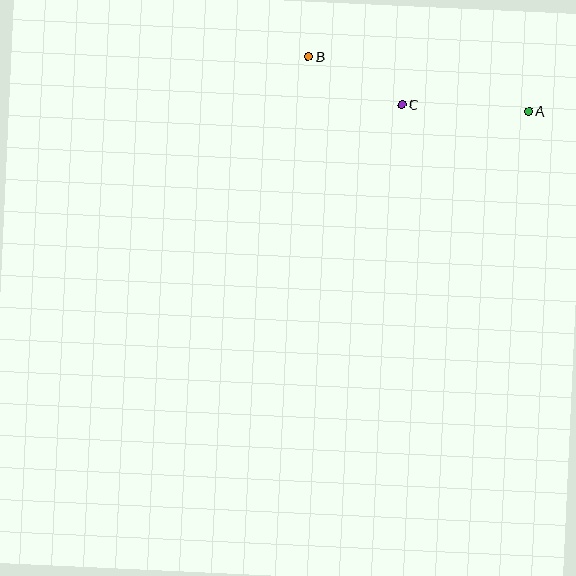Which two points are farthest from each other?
Points A and B are farthest from each other.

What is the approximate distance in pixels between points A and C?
The distance between A and C is approximately 127 pixels.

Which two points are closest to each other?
Points B and C are closest to each other.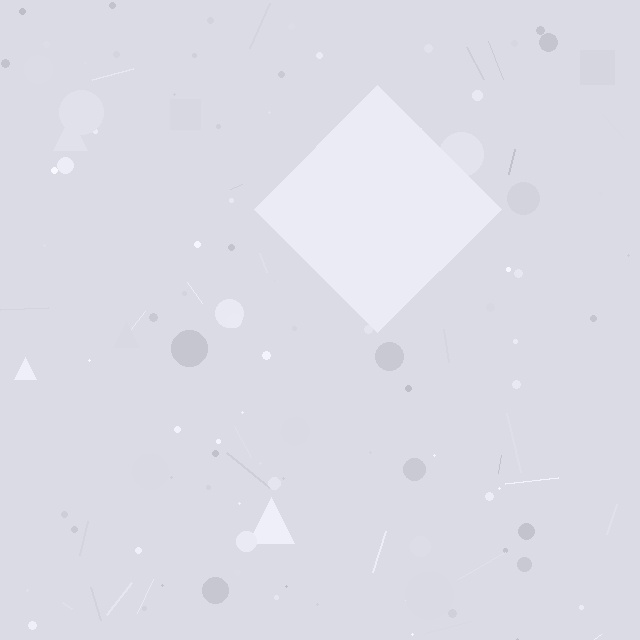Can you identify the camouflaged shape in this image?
The camouflaged shape is a diamond.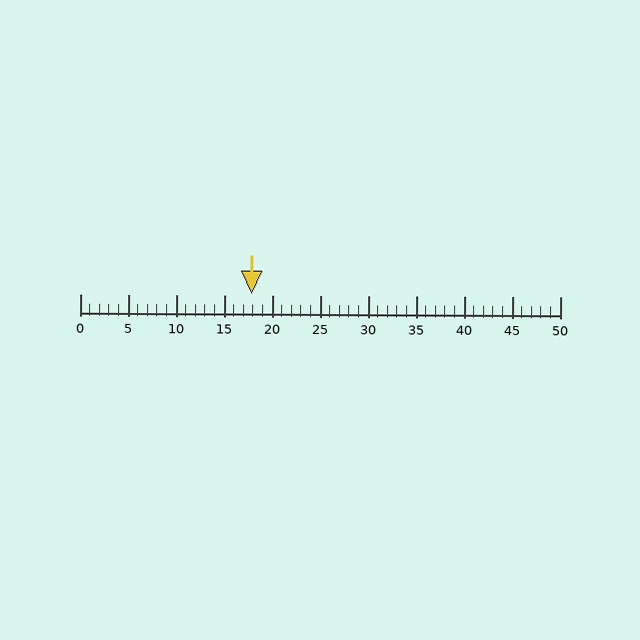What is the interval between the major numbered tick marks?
The major tick marks are spaced 5 units apart.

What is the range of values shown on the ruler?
The ruler shows values from 0 to 50.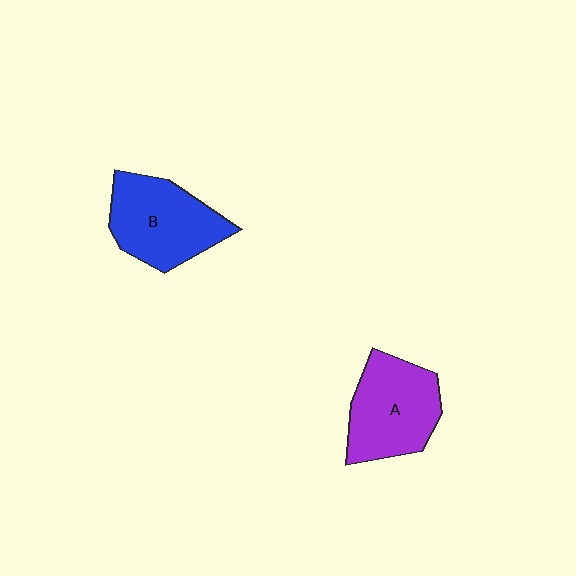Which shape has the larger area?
Shape B (blue).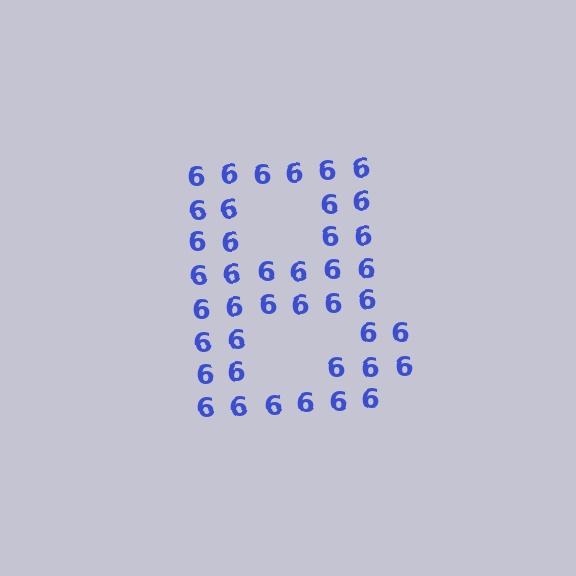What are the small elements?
The small elements are digit 6's.